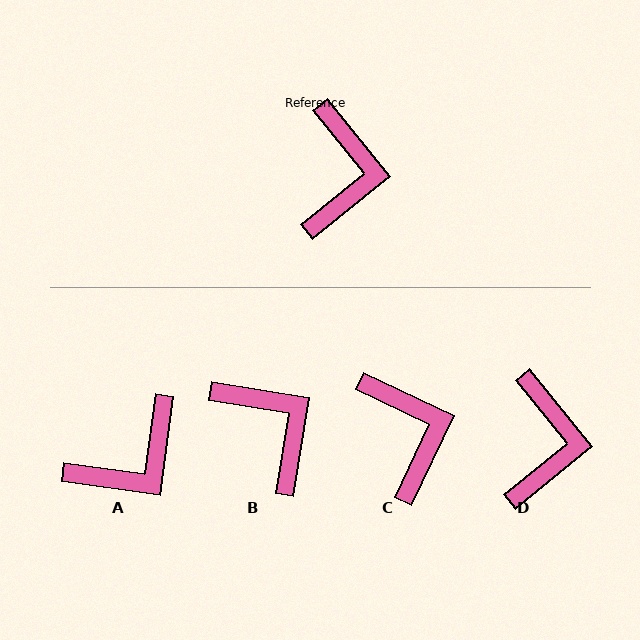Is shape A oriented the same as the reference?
No, it is off by about 47 degrees.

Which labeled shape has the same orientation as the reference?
D.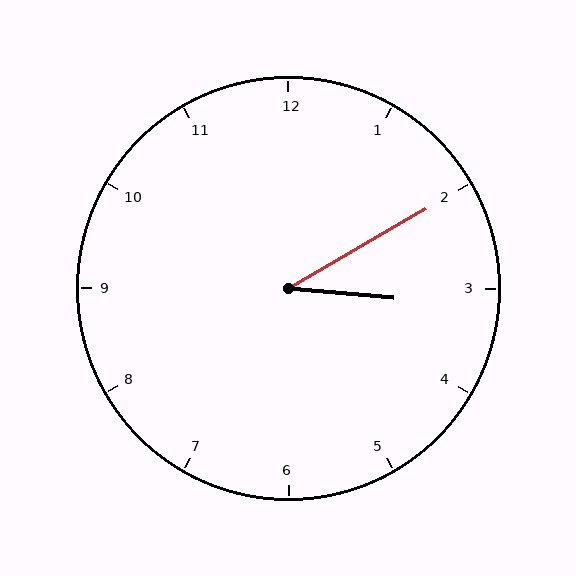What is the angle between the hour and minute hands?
Approximately 35 degrees.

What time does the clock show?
3:10.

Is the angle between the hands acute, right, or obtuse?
It is acute.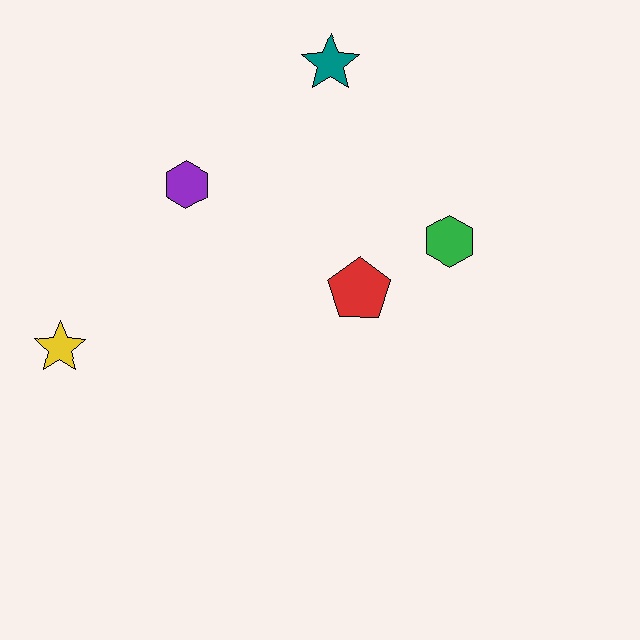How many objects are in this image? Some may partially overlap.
There are 5 objects.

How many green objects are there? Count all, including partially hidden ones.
There is 1 green object.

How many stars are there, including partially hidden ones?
There are 2 stars.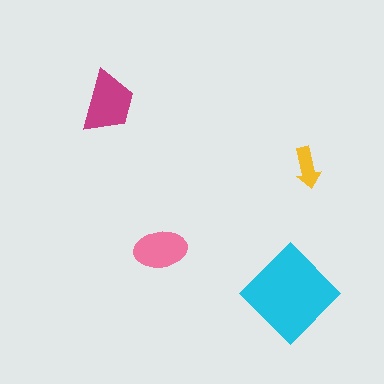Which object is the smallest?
The yellow arrow.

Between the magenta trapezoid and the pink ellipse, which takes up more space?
The magenta trapezoid.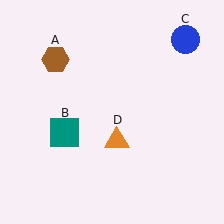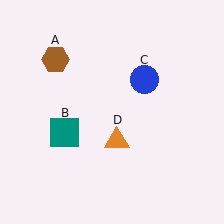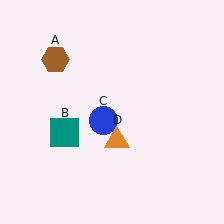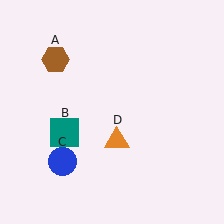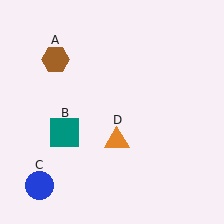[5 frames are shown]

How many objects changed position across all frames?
1 object changed position: blue circle (object C).